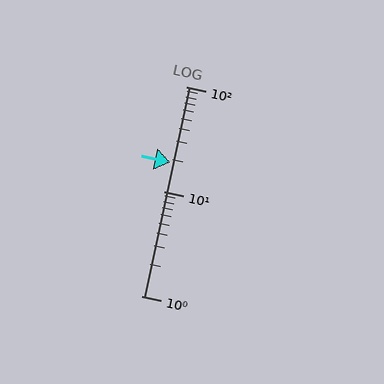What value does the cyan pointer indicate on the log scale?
The pointer indicates approximately 19.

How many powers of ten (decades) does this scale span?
The scale spans 2 decades, from 1 to 100.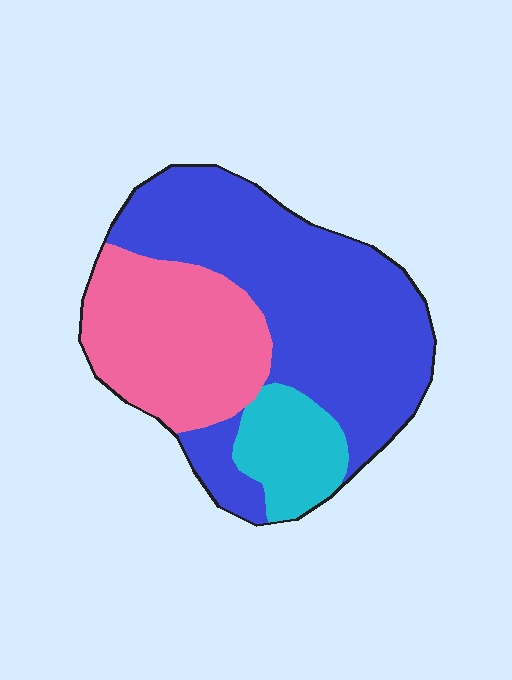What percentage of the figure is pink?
Pink takes up between a sixth and a third of the figure.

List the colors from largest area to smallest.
From largest to smallest: blue, pink, cyan.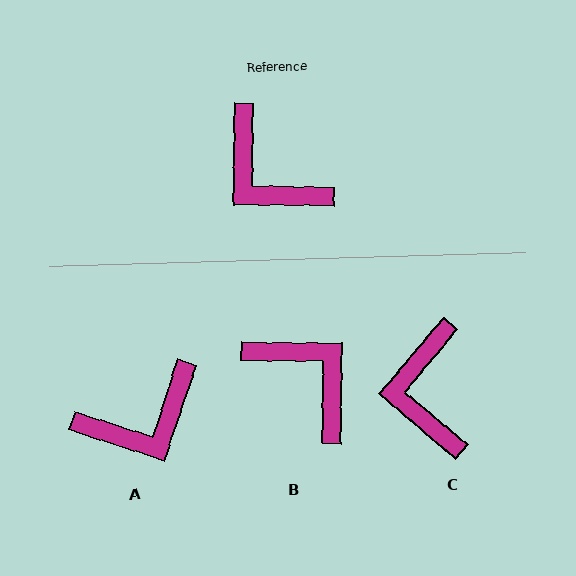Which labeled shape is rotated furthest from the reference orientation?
B, about 180 degrees away.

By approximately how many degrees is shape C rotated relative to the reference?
Approximately 39 degrees clockwise.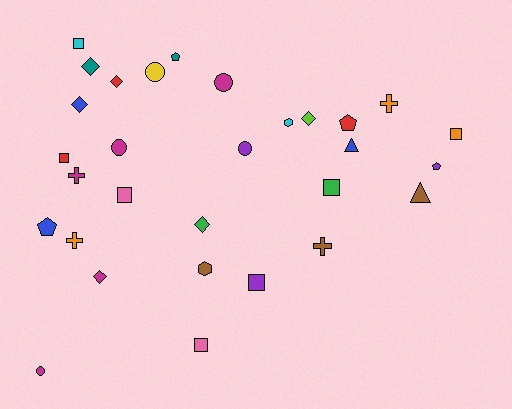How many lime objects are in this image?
There is 1 lime object.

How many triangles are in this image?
There are 2 triangles.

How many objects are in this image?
There are 30 objects.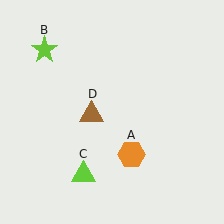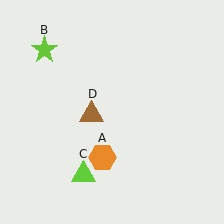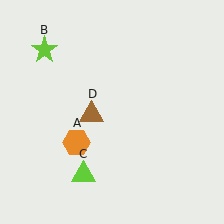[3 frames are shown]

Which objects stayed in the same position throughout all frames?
Lime star (object B) and lime triangle (object C) and brown triangle (object D) remained stationary.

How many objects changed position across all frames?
1 object changed position: orange hexagon (object A).